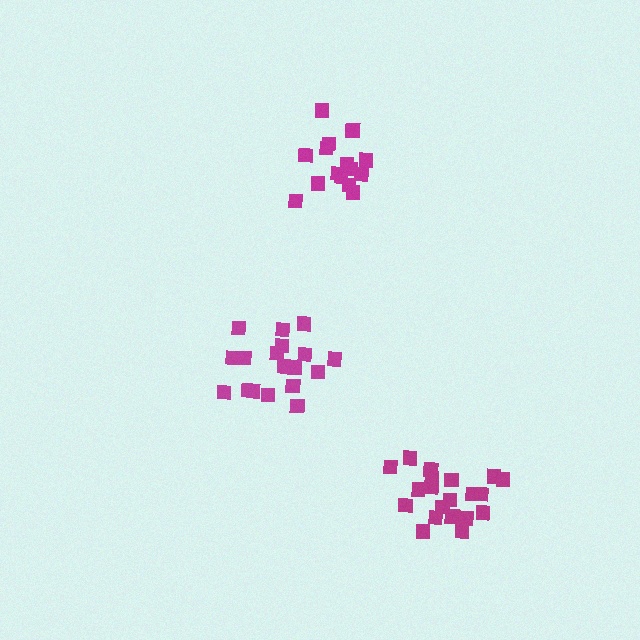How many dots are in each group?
Group 1: 15 dots, Group 2: 20 dots, Group 3: 18 dots (53 total).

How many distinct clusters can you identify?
There are 3 distinct clusters.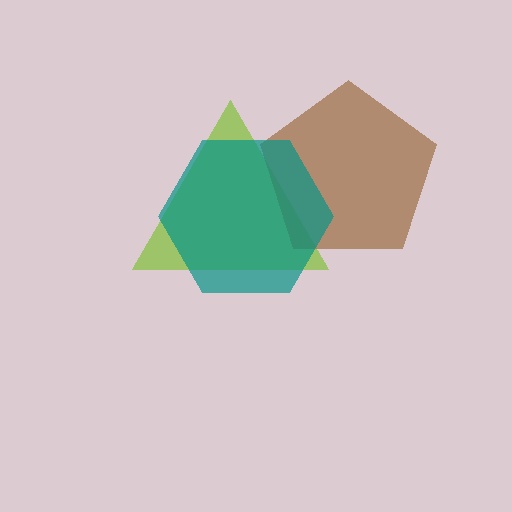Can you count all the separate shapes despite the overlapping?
Yes, there are 3 separate shapes.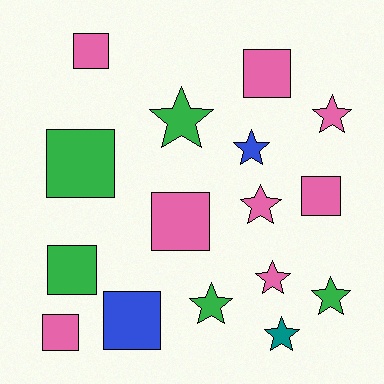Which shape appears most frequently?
Square, with 8 objects.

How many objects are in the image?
There are 16 objects.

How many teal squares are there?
There are no teal squares.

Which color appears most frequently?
Pink, with 8 objects.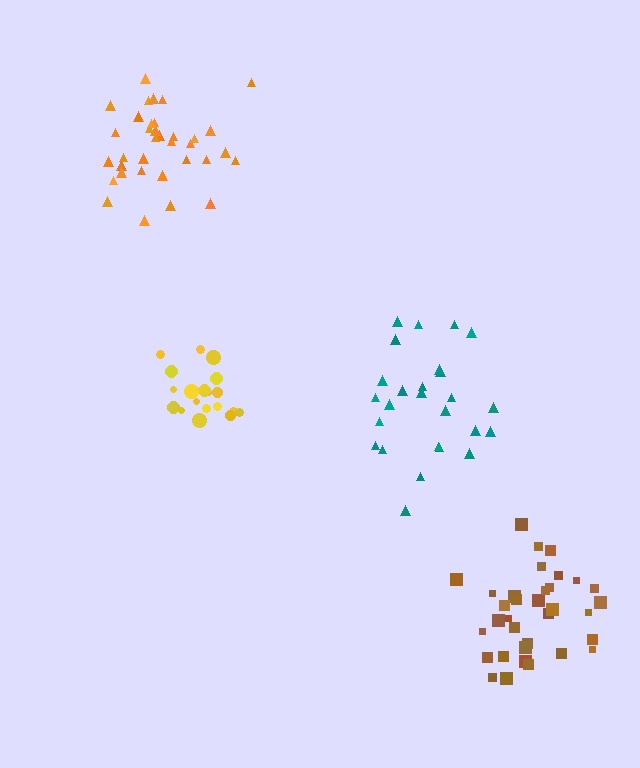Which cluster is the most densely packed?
Yellow.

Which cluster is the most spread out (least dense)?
Teal.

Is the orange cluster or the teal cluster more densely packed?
Orange.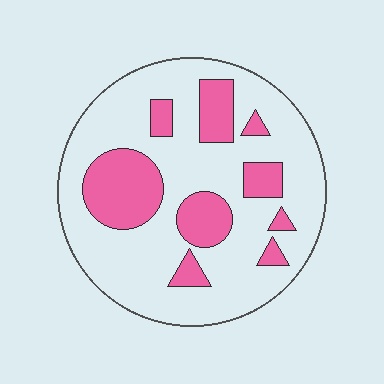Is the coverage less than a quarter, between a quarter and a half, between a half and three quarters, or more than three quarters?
Between a quarter and a half.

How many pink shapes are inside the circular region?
9.